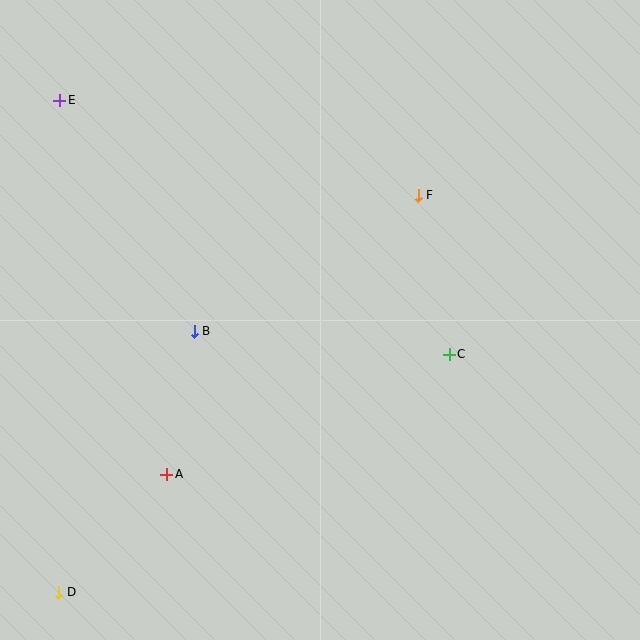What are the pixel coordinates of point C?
Point C is at (449, 354).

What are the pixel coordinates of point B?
Point B is at (194, 331).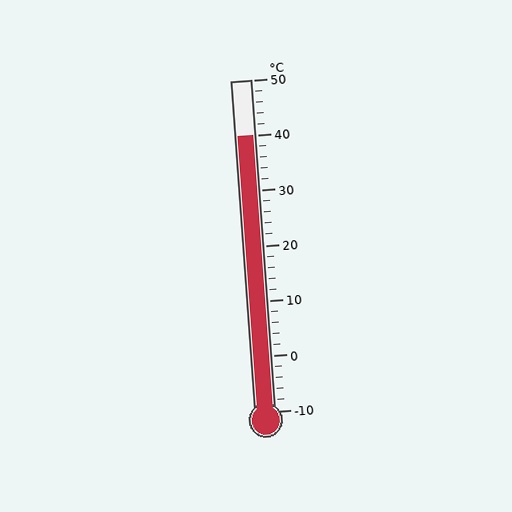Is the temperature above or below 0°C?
The temperature is above 0°C.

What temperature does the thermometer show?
The thermometer shows approximately 40°C.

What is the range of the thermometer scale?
The thermometer scale ranges from -10°C to 50°C.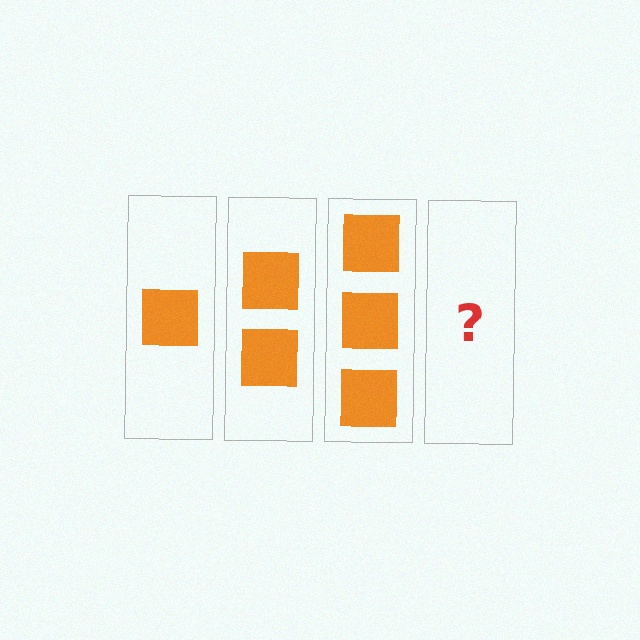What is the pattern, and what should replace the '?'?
The pattern is that each step adds one more square. The '?' should be 4 squares.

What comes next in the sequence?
The next element should be 4 squares.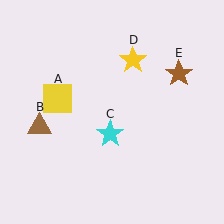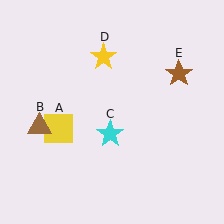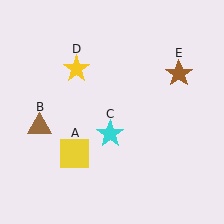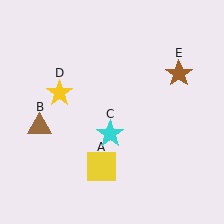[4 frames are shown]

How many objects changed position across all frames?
2 objects changed position: yellow square (object A), yellow star (object D).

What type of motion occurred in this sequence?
The yellow square (object A), yellow star (object D) rotated counterclockwise around the center of the scene.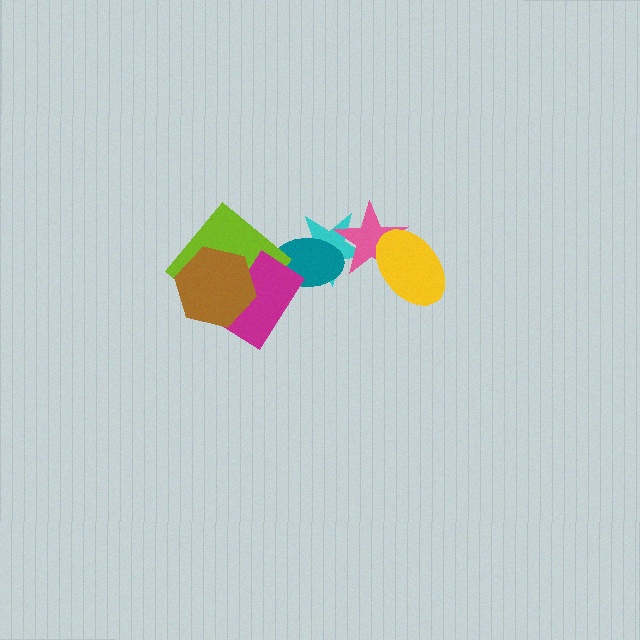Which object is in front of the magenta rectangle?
The brown hexagon is in front of the magenta rectangle.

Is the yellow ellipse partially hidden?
No, no other shape covers it.